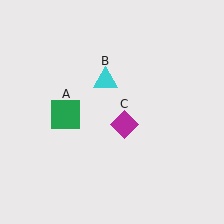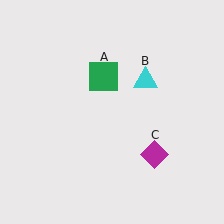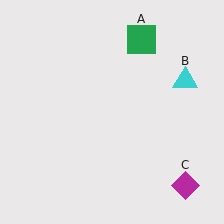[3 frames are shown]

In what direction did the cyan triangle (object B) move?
The cyan triangle (object B) moved right.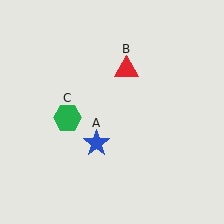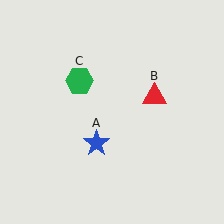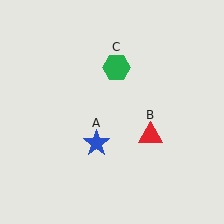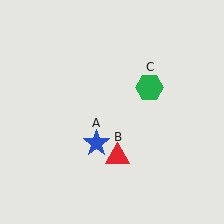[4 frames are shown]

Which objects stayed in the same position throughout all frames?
Blue star (object A) remained stationary.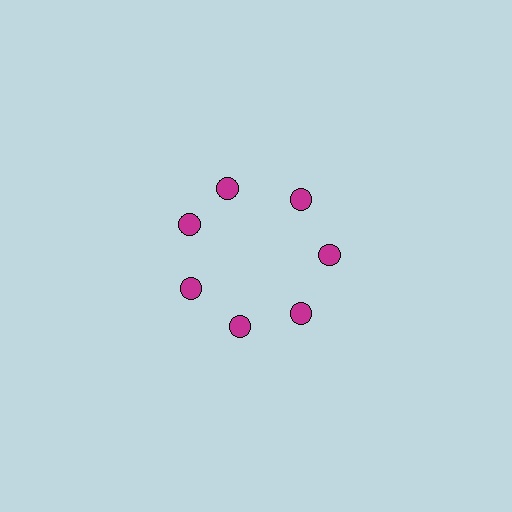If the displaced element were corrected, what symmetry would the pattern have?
It would have 7-fold rotational symmetry — the pattern would map onto itself every 51 degrees.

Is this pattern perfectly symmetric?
No. The 7 magenta circles are arranged in a ring, but one element near the 12 o'clock position is rotated out of alignment along the ring, breaking the 7-fold rotational symmetry.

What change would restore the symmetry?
The symmetry would be restored by rotating it back into even spacing with its neighbors so that all 7 circles sit at equal angles and equal distance from the center.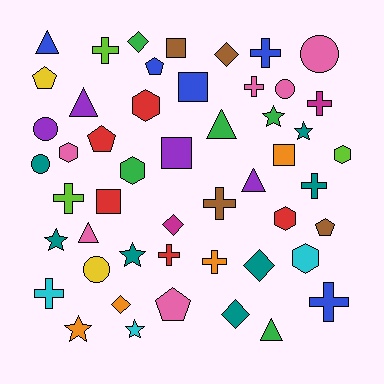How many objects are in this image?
There are 50 objects.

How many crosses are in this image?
There are 11 crosses.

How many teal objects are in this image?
There are 7 teal objects.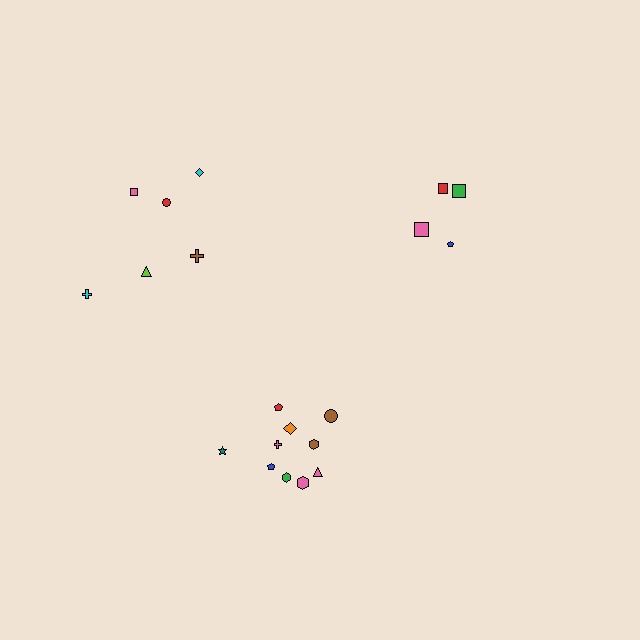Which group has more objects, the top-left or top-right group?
The top-left group.